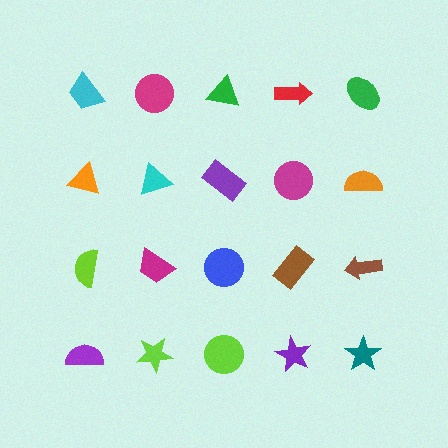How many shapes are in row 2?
5 shapes.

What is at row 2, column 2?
A cyan triangle.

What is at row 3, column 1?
A lime semicircle.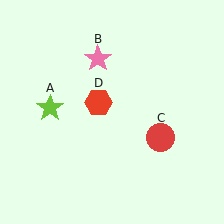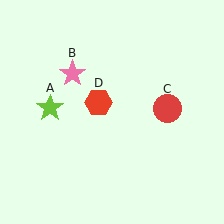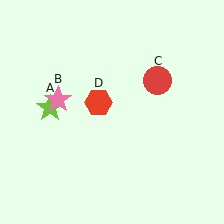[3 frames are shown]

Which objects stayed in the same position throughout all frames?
Lime star (object A) and red hexagon (object D) remained stationary.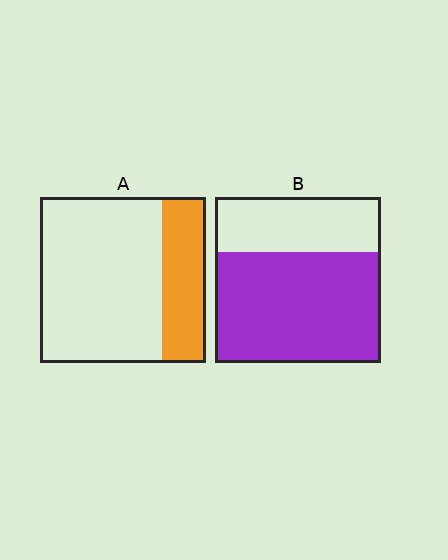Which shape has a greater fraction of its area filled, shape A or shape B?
Shape B.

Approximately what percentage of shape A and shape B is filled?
A is approximately 25% and B is approximately 65%.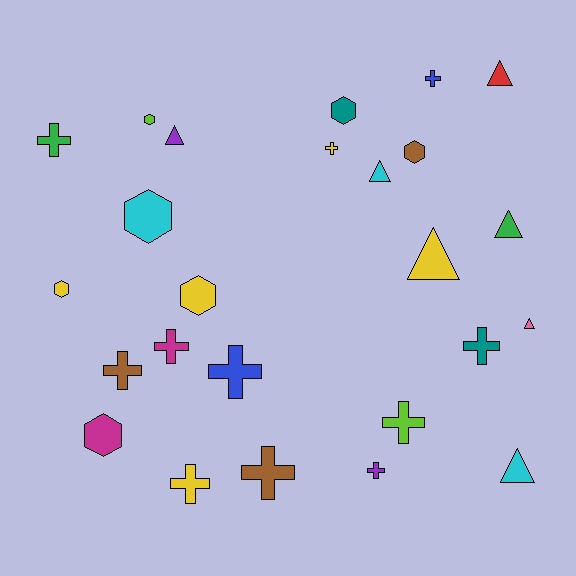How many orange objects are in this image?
There are no orange objects.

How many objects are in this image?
There are 25 objects.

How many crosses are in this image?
There are 11 crosses.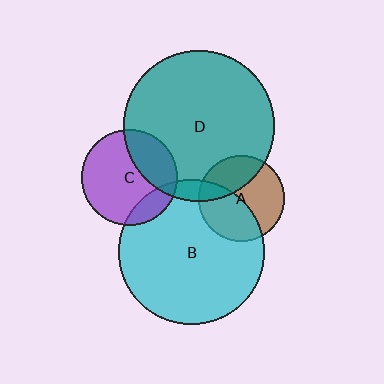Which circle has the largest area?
Circle D (teal).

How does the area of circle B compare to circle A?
Approximately 2.9 times.